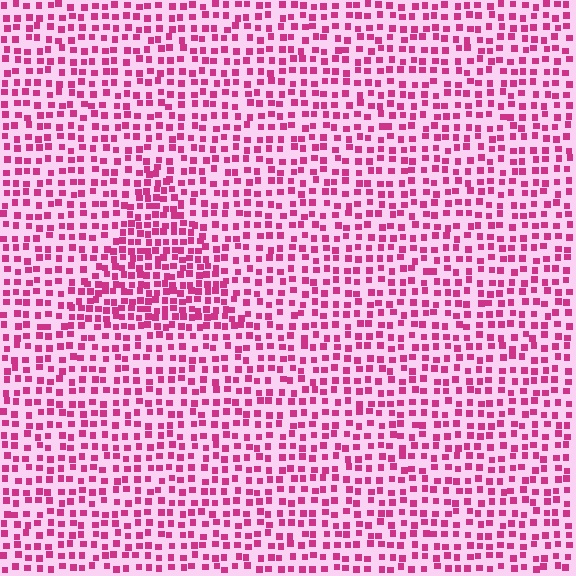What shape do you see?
I see a triangle.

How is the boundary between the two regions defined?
The boundary is defined by a change in element density (approximately 1.7x ratio). All elements are the same color, size, and shape.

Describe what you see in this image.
The image contains small magenta elements arranged at two different densities. A triangle-shaped region is visible where the elements are more densely packed than the surrounding area.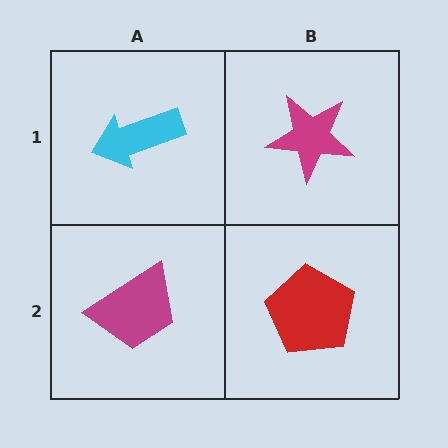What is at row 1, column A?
A cyan arrow.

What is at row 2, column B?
A red pentagon.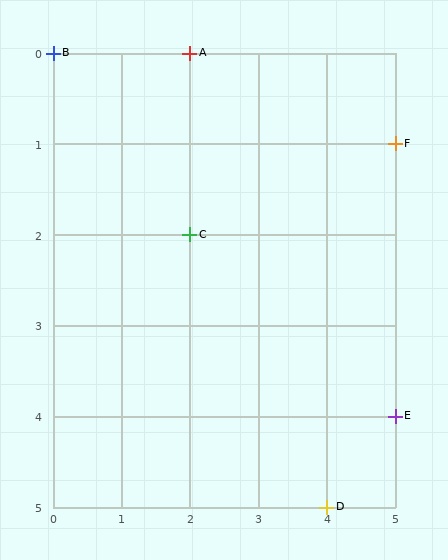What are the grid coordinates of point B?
Point B is at grid coordinates (0, 0).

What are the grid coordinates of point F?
Point F is at grid coordinates (5, 1).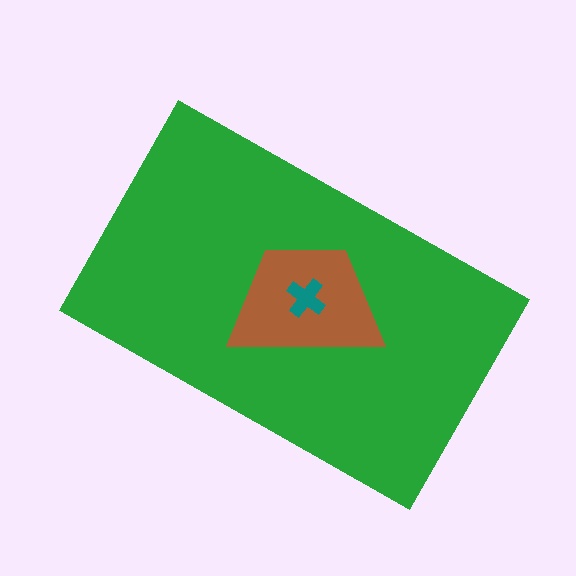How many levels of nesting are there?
3.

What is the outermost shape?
The green rectangle.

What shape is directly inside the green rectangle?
The brown trapezoid.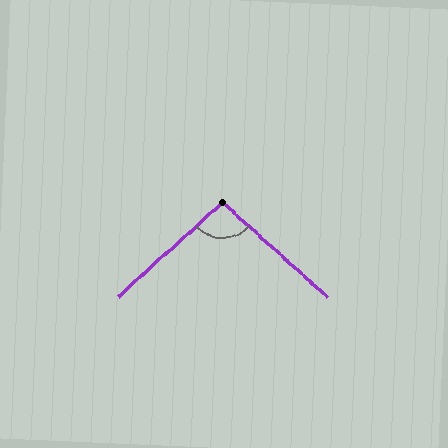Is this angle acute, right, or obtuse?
It is obtuse.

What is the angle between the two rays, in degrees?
Approximately 95 degrees.